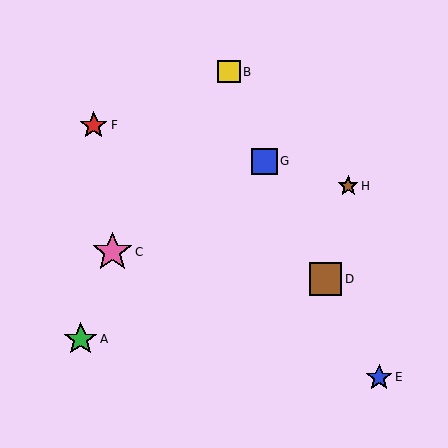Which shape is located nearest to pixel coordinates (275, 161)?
The blue square (labeled G) at (265, 161) is nearest to that location.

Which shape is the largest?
The pink star (labeled C) is the largest.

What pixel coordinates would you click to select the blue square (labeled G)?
Click at (265, 161) to select the blue square G.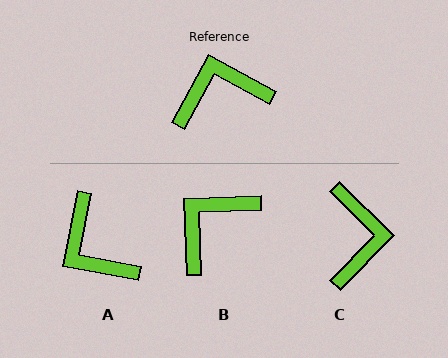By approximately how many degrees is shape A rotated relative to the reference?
Approximately 108 degrees counter-clockwise.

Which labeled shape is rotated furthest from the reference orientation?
A, about 108 degrees away.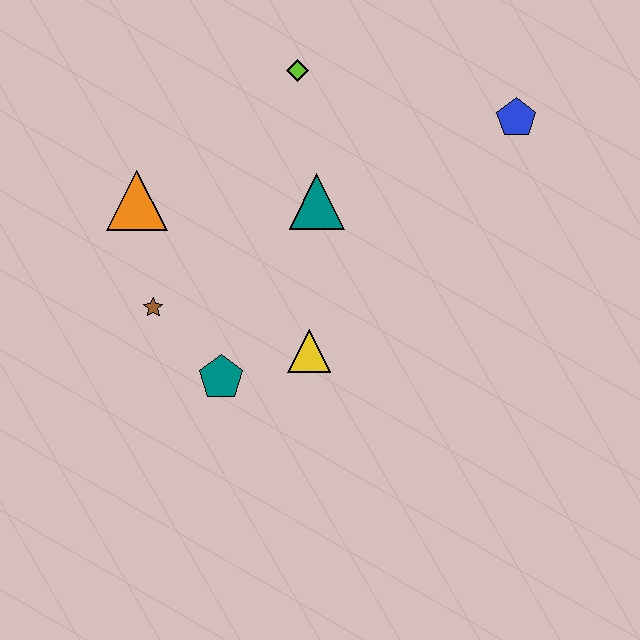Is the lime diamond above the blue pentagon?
Yes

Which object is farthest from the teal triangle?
The blue pentagon is farthest from the teal triangle.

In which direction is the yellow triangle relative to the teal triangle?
The yellow triangle is below the teal triangle.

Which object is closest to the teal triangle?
The lime diamond is closest to the teal triangle.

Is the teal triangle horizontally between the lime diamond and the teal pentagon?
No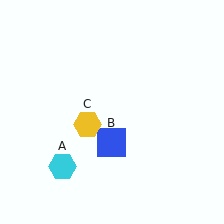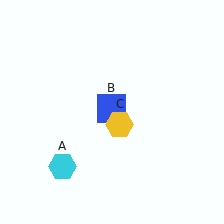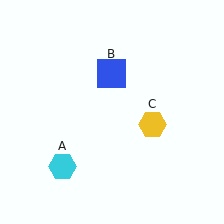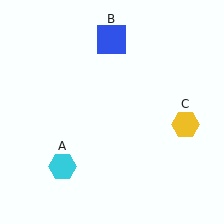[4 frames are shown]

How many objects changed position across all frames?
2 objects changed position: blue square (object B), yellow hexagon (object C).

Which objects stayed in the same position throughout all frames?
Cyan hexagon (object A) remained stationary.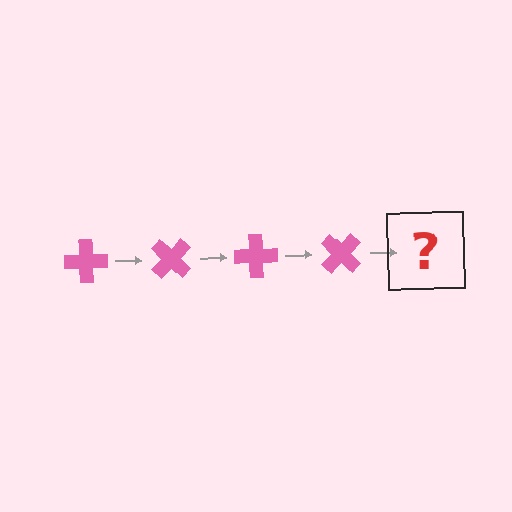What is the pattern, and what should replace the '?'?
The pattern is that the cross rotates 45 degrees each step. The '?' should be a pink cross rotated 180 degrees.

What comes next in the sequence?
The next element should be a pink cross rotated 180 degrees.